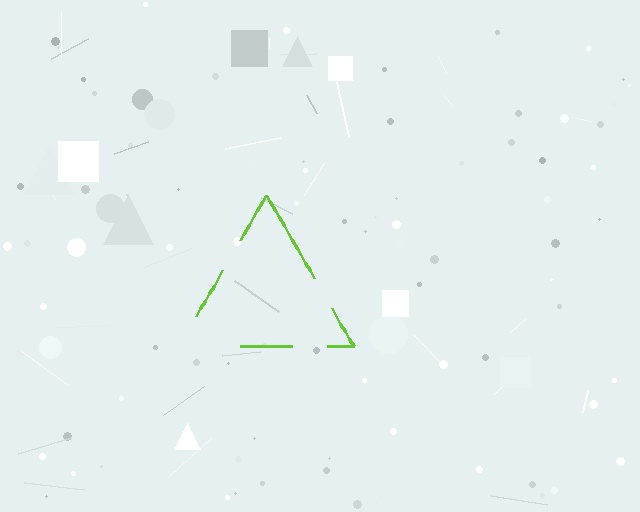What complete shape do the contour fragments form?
The contour fragments form a triangle.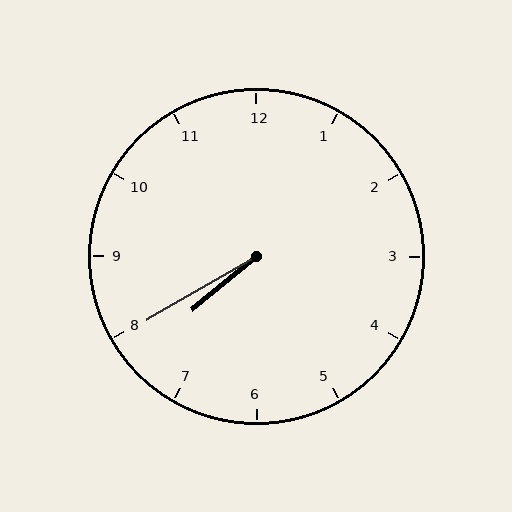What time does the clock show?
7:40.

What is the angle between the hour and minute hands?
Approximately 10 degrees.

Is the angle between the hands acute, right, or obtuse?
It is acute.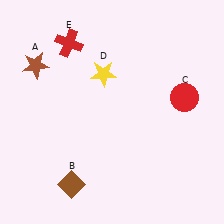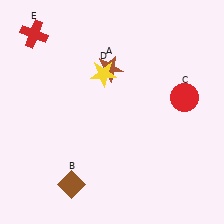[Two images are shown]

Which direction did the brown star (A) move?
The brown star (A) moved right.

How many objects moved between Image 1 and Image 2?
2 objects moved between the two images.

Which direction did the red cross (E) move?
The red cross (E) moved left.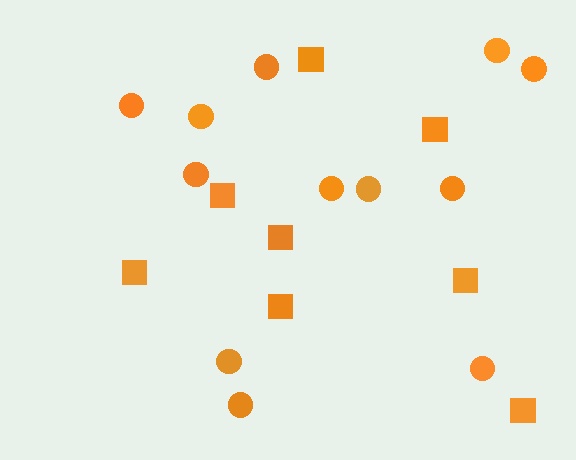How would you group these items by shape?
There are 2 groups: one group of circles (12) and one group of squares (8).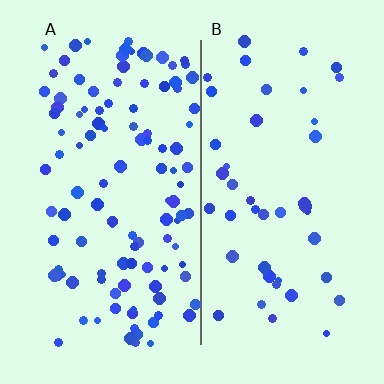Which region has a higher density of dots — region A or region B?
A (the left).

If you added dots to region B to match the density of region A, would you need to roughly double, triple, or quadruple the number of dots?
Approximately double.